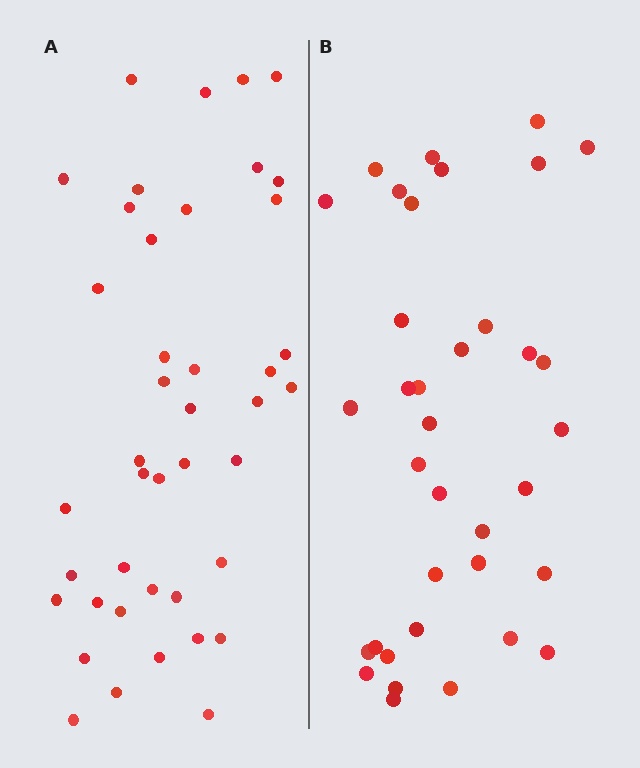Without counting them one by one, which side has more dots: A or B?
Region A (the left region) has more dots.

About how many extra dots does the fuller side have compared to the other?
Region A has about 6 more dots than region B.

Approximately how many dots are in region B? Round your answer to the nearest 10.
About 40 dots. (The exact count is 36, which rounds to 40.)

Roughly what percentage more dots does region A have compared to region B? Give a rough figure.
About 15% more.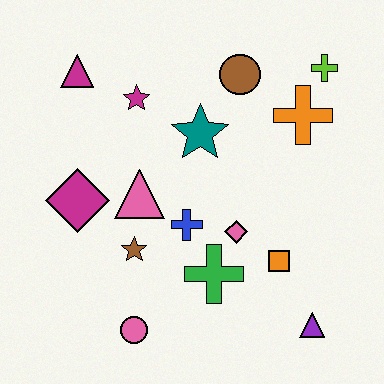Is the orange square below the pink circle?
No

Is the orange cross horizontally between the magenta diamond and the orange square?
No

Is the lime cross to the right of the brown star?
Yes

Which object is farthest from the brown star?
The lime cross is farthest from the brown star.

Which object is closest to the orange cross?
The lime cross is closest to the orange cross.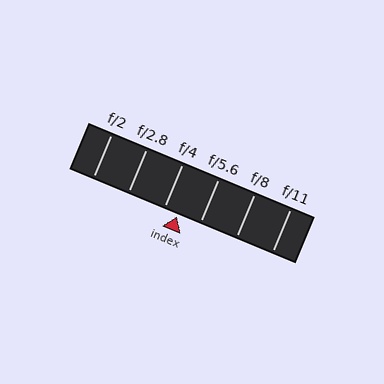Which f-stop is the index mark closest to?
The index mark is closest to f/4.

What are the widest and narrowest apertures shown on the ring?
The widest aperture shown is f/2 and the narrowest is f/11.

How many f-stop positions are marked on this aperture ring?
There are 6 f-stop positions marked.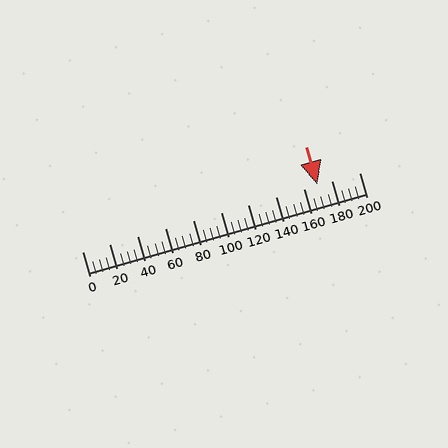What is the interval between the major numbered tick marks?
The major tick marks are spaced 20 units apart.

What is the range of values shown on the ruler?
The ruler shows values from 0 to 200.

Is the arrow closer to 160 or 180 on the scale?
The arrow is closer to 160.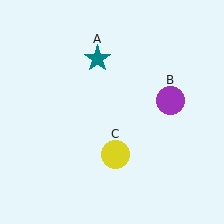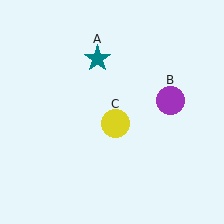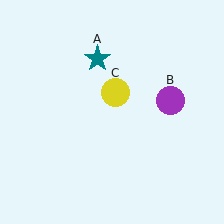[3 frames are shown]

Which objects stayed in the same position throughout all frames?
Teal star (object A) and purple circle (object B) remained stationary.